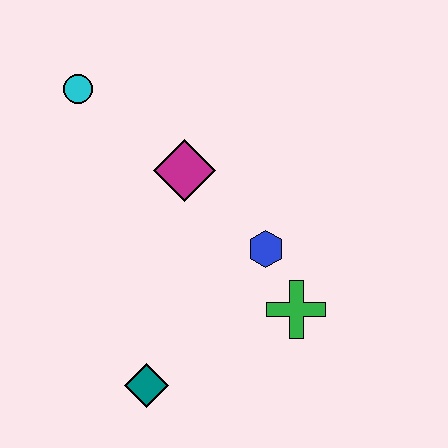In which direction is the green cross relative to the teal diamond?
The green cross is to the right of the teal diamond.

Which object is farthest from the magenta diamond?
The teal diamond is farthest from the magenta diamond.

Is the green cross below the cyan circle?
Yes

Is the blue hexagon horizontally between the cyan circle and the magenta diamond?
No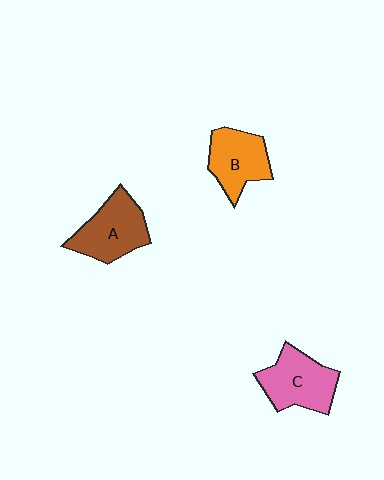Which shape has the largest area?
Shape C (pink).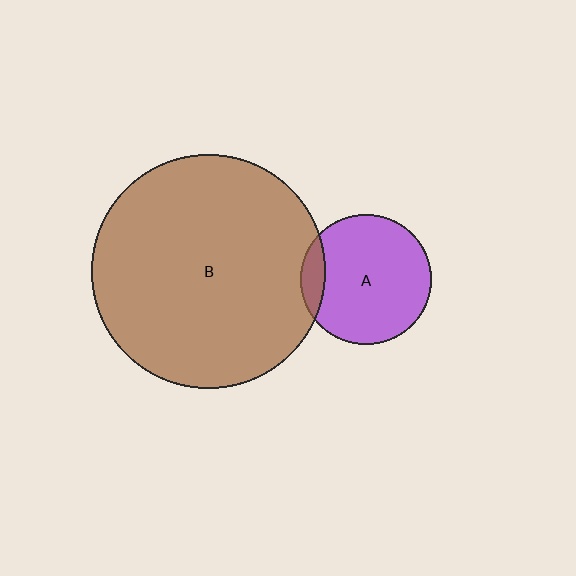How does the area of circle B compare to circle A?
Approximately 3.2 times.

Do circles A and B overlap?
Yes.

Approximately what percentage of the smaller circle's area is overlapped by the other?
Approximately 10%.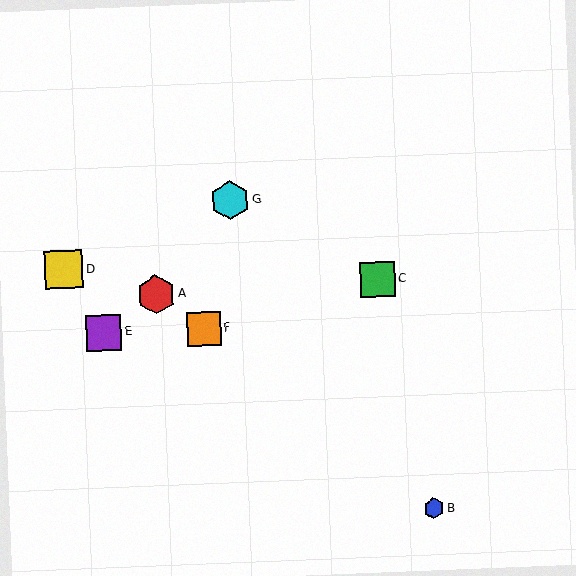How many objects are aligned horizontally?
2 objects (E, F) are aligned horizontally.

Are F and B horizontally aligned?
No, F is at y≈329 and B is at y≈508.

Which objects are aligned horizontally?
Objects E, F are aligned horizontally.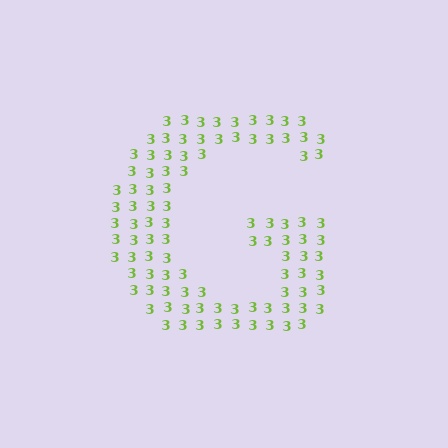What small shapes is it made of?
It is made of small digit 3's.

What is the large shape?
The large shape is the letter G.